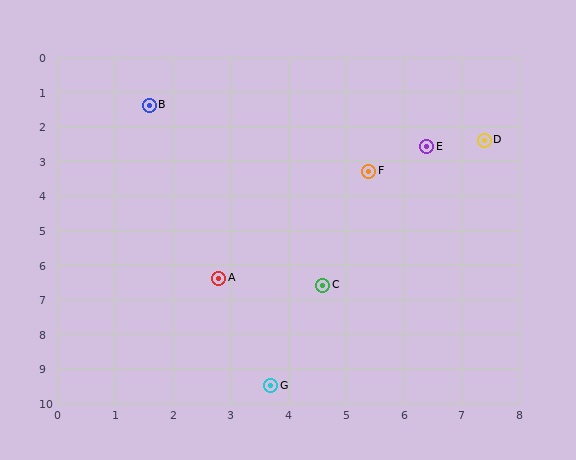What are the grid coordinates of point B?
Point B is at approximately (1.6, 1.4).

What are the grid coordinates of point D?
Point D is at approximately (7.4, 2.4).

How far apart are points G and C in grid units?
Points G and C are about 3.0 grid units apart.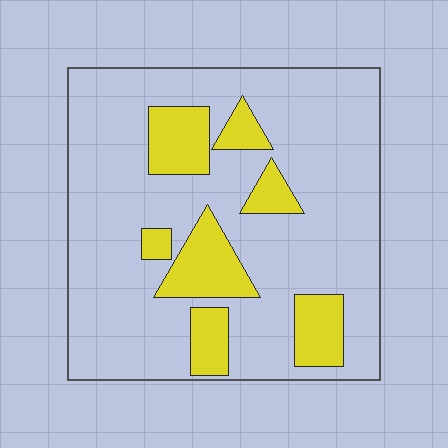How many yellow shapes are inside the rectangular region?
7.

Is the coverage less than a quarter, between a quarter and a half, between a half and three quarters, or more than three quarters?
Less than a quarter.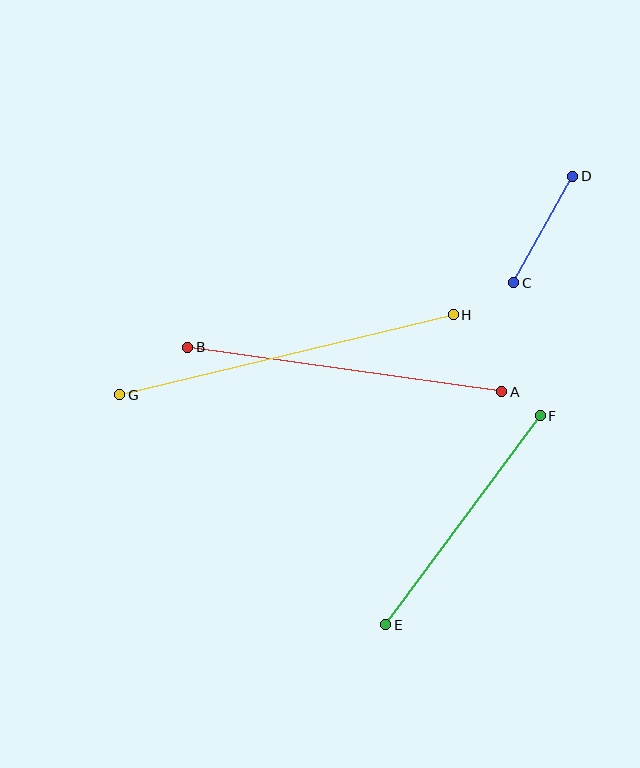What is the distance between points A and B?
The distance is approximately 317 pixels.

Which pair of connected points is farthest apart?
Points G and H are farthest apart.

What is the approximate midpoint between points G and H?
The midpoint is at approximately (286, 355) pixels.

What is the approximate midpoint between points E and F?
The midpoint is at approximately (463, 520) pixels.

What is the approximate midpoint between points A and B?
The midpoint is at approximately (345, 370) pixels.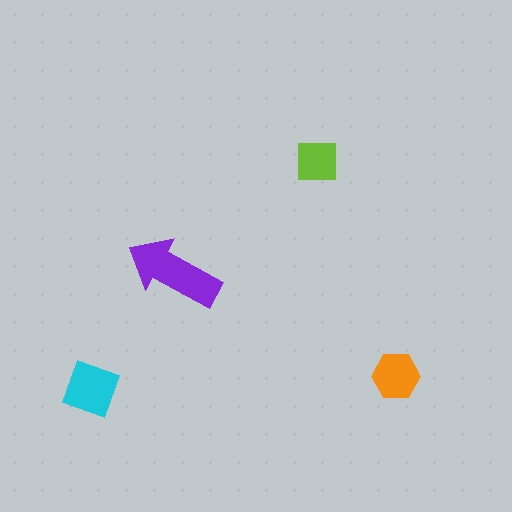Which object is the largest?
The purple arrow.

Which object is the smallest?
The lime square.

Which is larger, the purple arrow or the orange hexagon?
The purple arrow.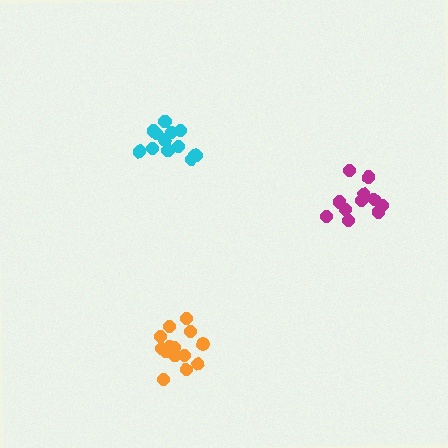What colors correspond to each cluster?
The clusters are colored: orange, magenta, cyan.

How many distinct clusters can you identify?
There are 3 distinct clusters.